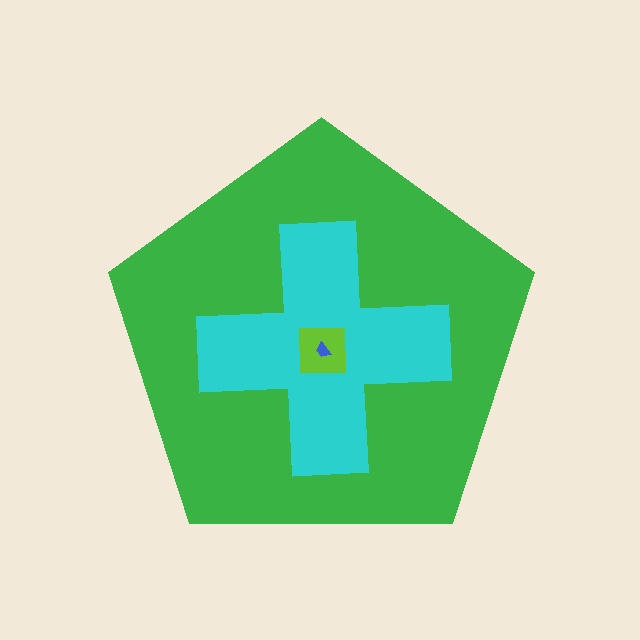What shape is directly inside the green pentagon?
The cyan cross.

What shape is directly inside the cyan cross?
The lime square.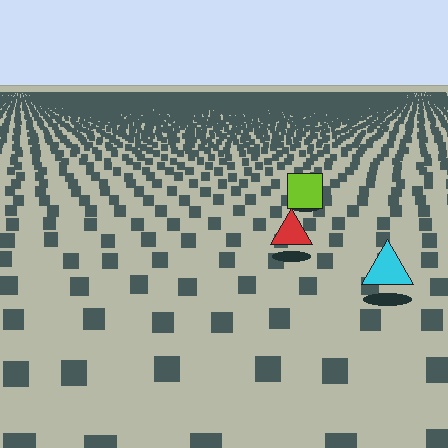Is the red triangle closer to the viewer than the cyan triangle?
No. The cyan triangle is closer — you can tell from the texture gradient: the ground texture is coarser near it.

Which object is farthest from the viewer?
The lime square is farthest from the viewer. It appears smaller and the ground texture around it is denser.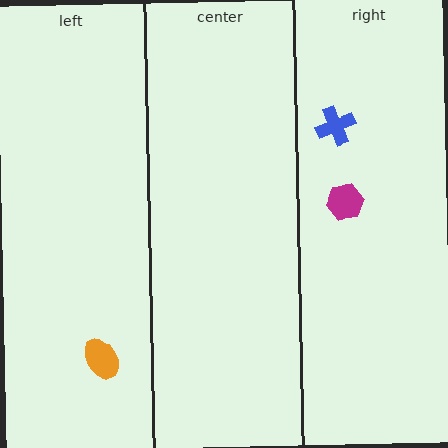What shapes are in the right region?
The blue cross, the magenta hexagon.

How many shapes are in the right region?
2.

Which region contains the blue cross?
The right region.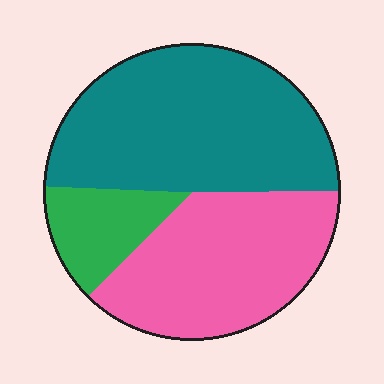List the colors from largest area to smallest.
From largest to smallest: teal, pink, green.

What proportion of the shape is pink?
Pink takes up about three eighths (3/8) of the shape.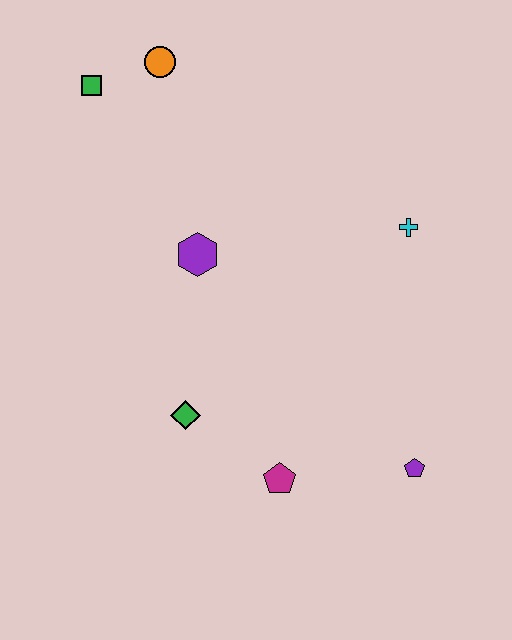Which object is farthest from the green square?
The purple pentagon is farthest from the green square.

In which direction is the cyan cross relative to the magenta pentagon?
The cyan cross is above the magenta pentagon.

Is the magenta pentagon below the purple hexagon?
Yes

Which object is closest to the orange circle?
The green square is closest to the orange circle.